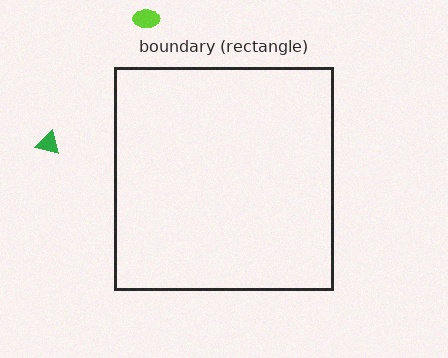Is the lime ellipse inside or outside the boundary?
Outside.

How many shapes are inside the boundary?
0 inside, 2 outside.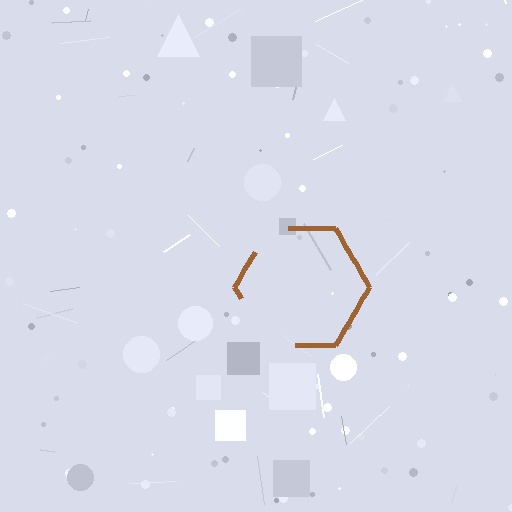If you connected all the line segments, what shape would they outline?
They would outline a hexagon.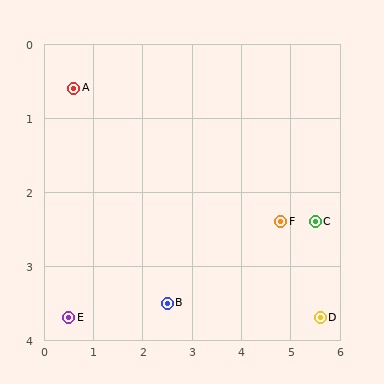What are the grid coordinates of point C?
Point C is at approximately (5.5, 2.4).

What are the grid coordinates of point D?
Point D is at approximately (5.6, 3.7).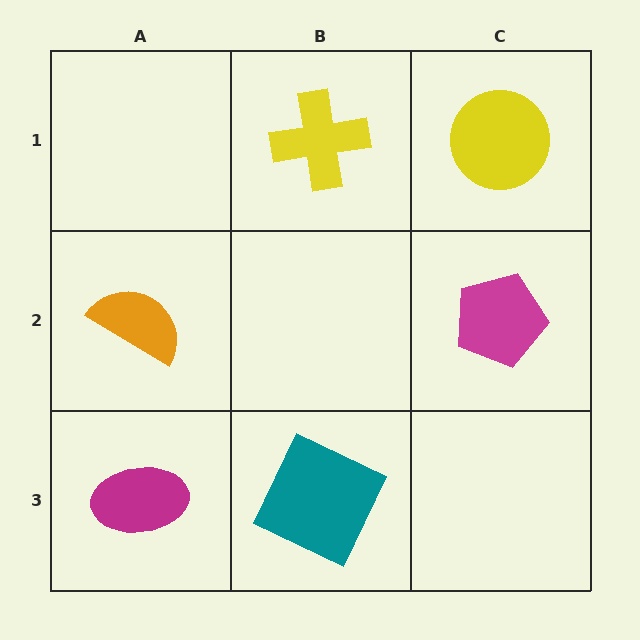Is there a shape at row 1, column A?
No, that cell is empty.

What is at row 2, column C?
A magenta pentagon.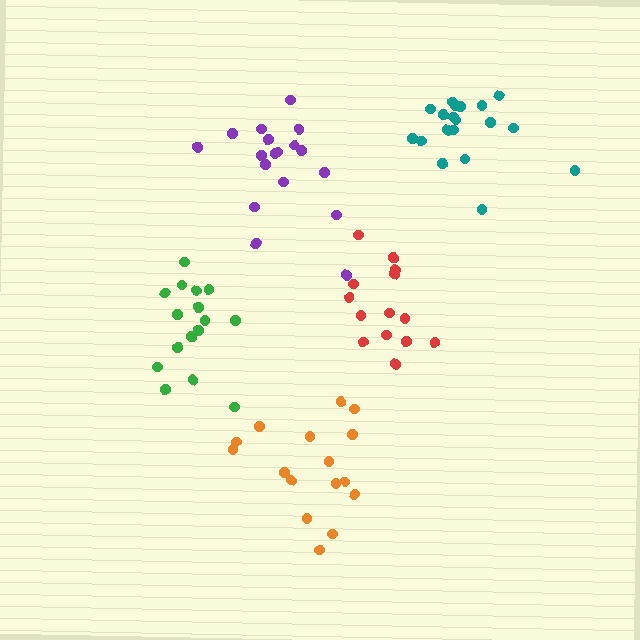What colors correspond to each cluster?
The clusters are colored: orange, teal, green, purple, red.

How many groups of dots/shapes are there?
There are 5 groups.